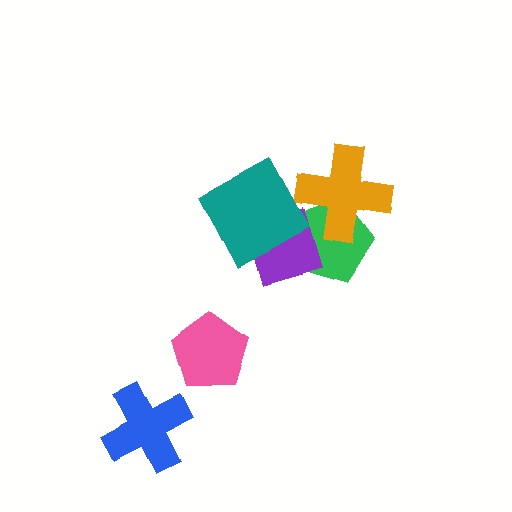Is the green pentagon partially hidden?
Yes, it is partially covered by another shape.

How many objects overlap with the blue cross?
0 objects overlap with the blue cross.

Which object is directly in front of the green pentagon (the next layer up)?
The orange cross is directly in front of the green pentagon.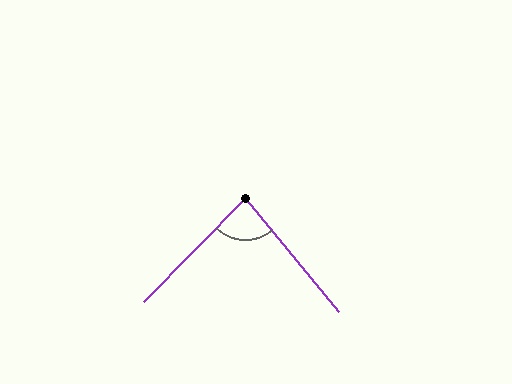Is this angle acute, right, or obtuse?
It is acute.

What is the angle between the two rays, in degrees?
Approximately 84 degrees.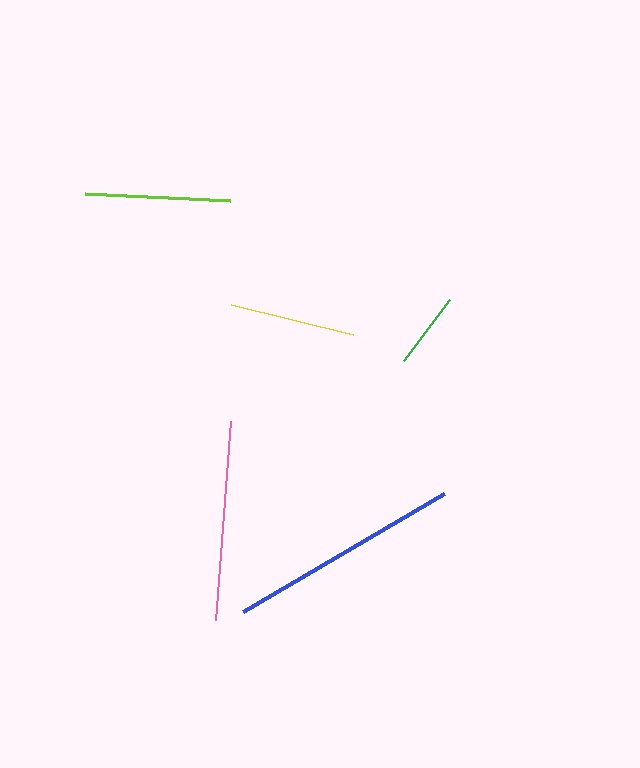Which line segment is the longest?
The blue line is the longest at approximately 233 pixels.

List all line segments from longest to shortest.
From longest to shortest: blue, pink, lime, yellow, green.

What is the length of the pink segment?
The pink segment is approximately 199 pixels long.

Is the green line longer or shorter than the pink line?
The pink line is longer than the green line.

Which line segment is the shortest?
The green line is the shortest at approximately 76 pixels.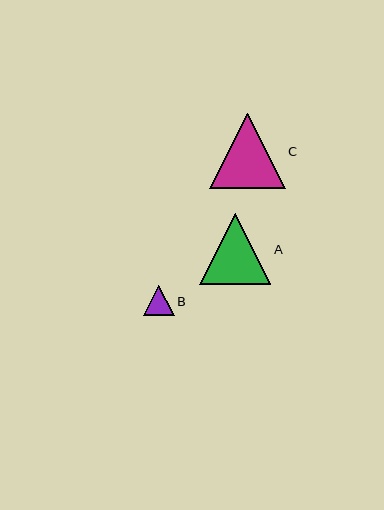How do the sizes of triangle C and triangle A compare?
Triangle C and triangle A are approximately the same size.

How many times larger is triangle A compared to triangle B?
Triangle A is approximately 2.3 times the size of triangle B.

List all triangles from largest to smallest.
From largest to smallest: C, A, B.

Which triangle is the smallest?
Triangle B is the smallest with a size of approximately 30 pixels.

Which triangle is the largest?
Triangle C is the largest with a size of approximately 75 pixels.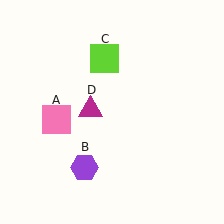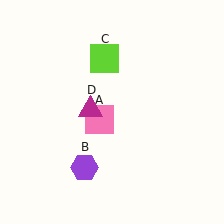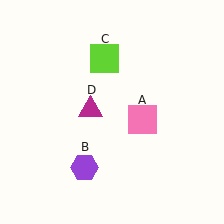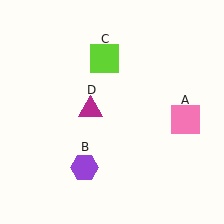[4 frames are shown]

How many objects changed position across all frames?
1 object changed position: pink square (object A).